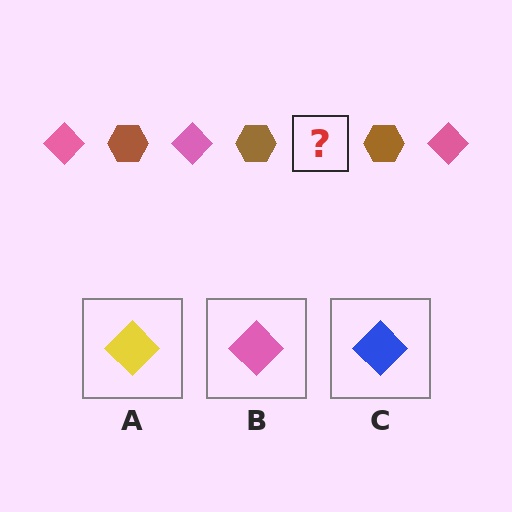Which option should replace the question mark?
Option B.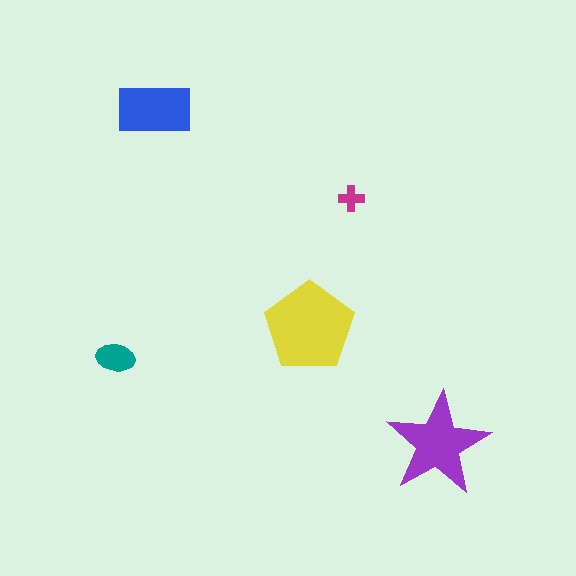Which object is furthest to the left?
The teal ellipse is leftmost.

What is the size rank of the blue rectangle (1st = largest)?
3rd.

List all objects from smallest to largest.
The magenta cross, the teal ellipse, the blue rectangle, the purple star, the yellow pentagon.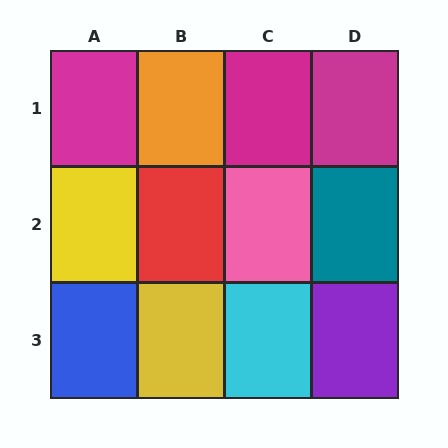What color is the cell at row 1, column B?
Orange.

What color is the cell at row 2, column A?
Yellow.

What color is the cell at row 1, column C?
Magenta.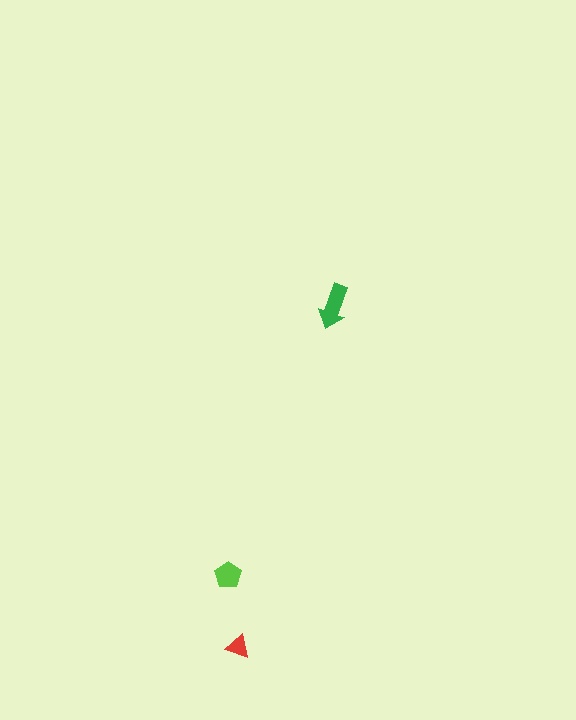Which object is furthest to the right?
The green arrow is rightmost.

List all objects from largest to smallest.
The green arrow, the lime pentagon, the red triangle.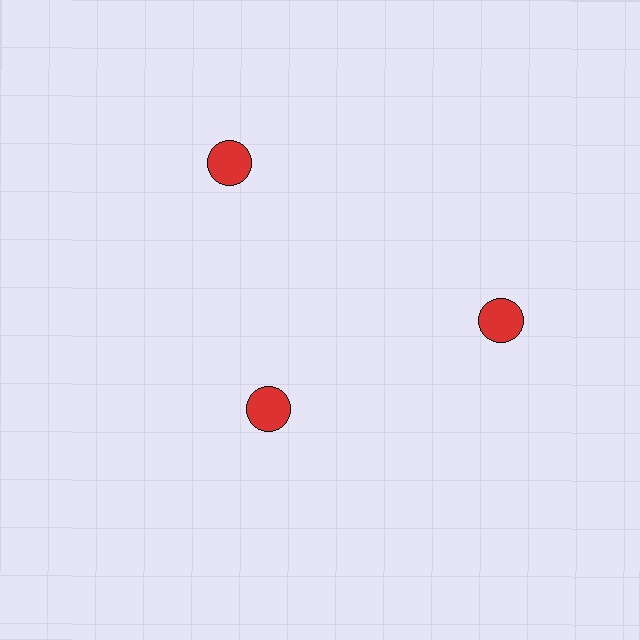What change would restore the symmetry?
The symmetry would be restored by moving it outward, back onto the ring so that all 3 circles sit at equal angles and equal distance from the center.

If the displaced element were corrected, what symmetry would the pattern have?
It would have 3-fold rotational symmetry — the pattern would map onto itself every 120 degrees.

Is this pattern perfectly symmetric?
No. The 3 red circles are arranged in a ring, but one element near the 7 o'clock position is pulled inward toward the center, breaking the 3-fold rotational symmetry.